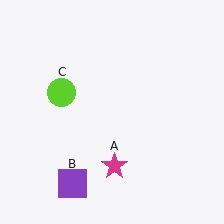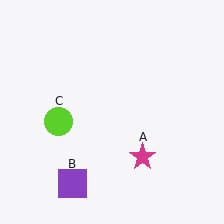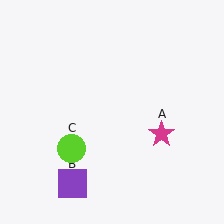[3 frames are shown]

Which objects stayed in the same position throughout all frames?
Purple square (object B) remained stationary.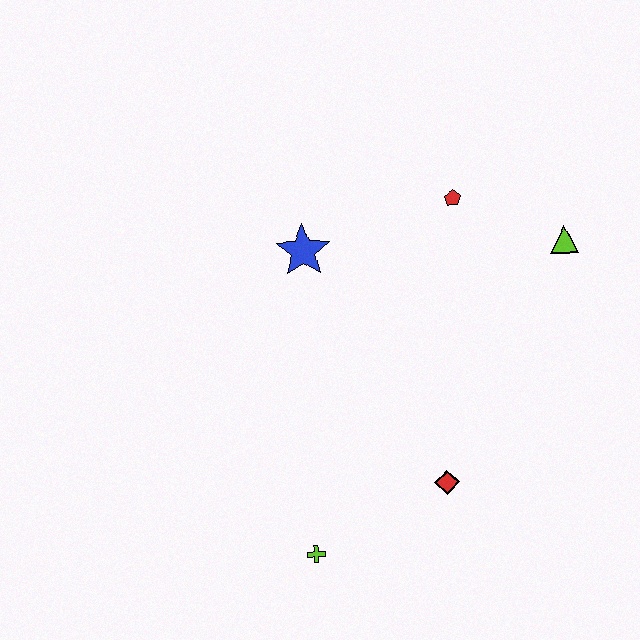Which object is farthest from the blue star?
The lime cross is farthest from the blue star.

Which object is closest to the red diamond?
The lime cross is closest to the red diamond.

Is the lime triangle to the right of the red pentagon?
Yes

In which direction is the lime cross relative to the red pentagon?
The lime cross is below the red pentagon.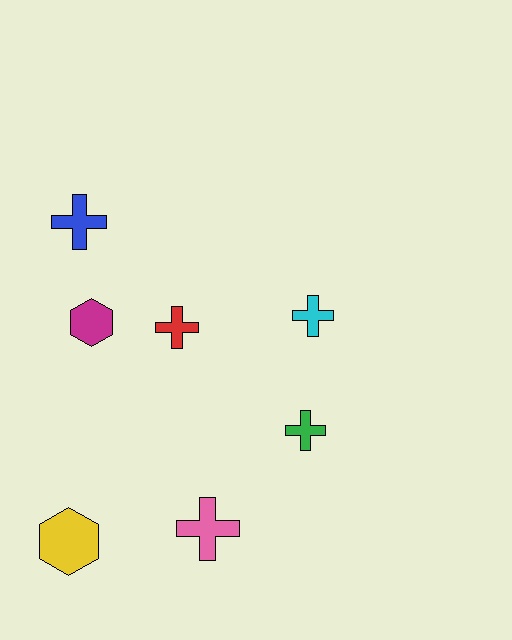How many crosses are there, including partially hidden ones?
There are 5 crosses.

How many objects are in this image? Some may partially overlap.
There are 7 objects.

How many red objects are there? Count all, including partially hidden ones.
There is 1 red object.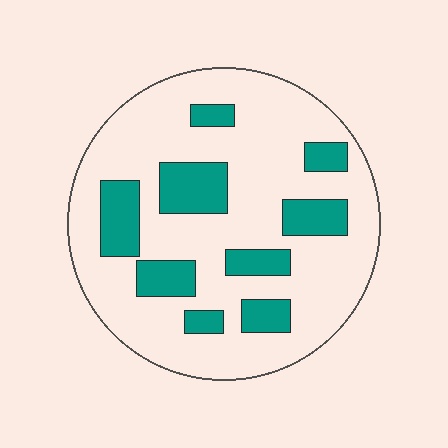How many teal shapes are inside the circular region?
9.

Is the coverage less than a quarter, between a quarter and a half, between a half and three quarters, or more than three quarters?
Less than a quarter.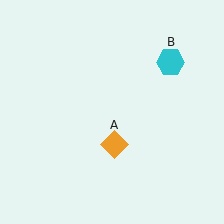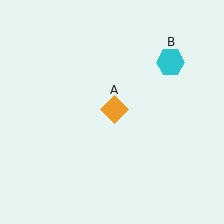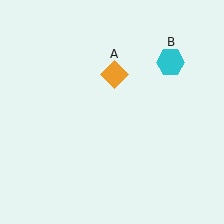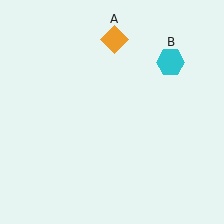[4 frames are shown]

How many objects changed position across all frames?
1 object changed position: orange diamond (object A).